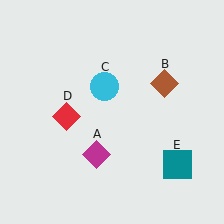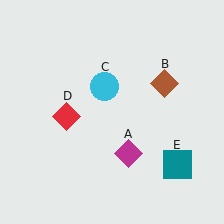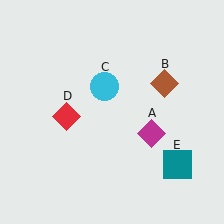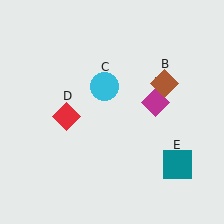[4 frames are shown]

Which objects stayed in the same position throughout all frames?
Brown diamond (object B) and cyan circle (object C) and red diamond (object D) and teal square (object E) remained stationary.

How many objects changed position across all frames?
1 object changed position: magenta diamond (object A).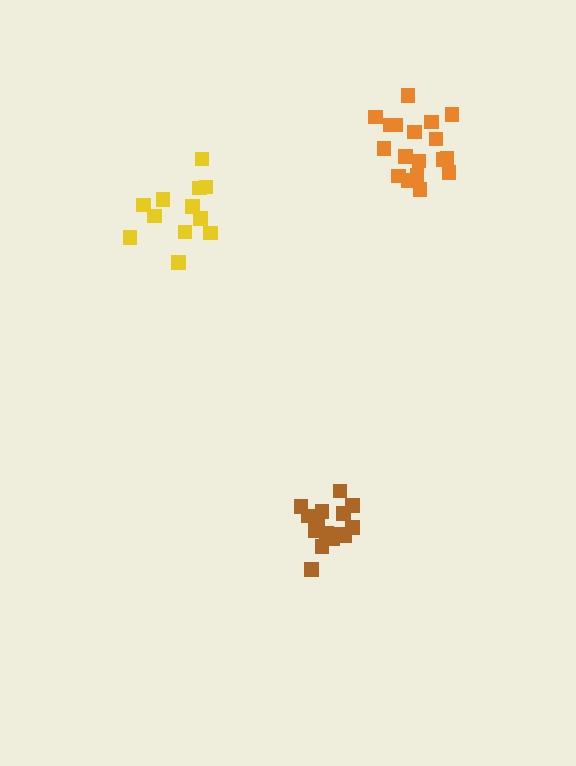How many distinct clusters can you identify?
There are 3 distinct clusters.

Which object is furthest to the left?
The yellow cluster is leftmost.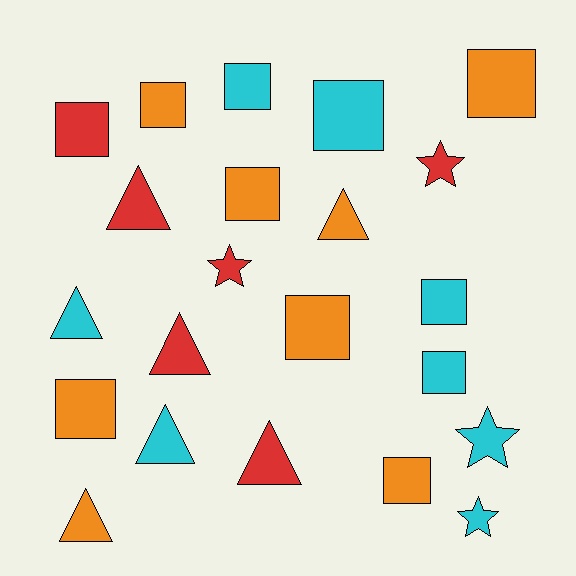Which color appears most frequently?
Orange, with 8 objects.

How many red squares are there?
There is 1 red square.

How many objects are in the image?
There are 22 objects.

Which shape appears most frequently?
Square, with 11 objects.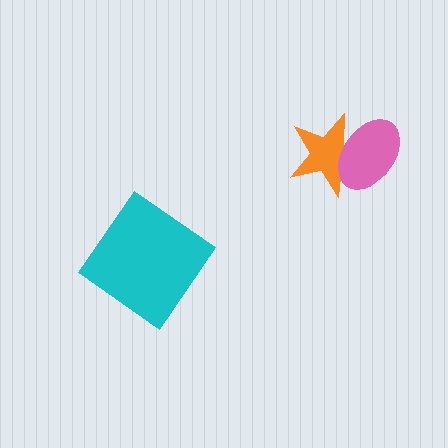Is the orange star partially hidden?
Yes, it is partially covered by another shape.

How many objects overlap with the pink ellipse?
1 object overlaps with the pink ellipse.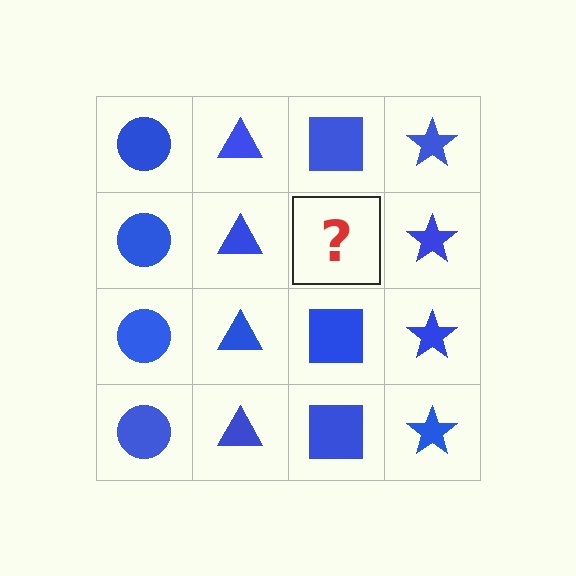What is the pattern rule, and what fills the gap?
The rule is that each column has a consistent shape. The gap should be filled with a blue square.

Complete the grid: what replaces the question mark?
The question mark should be replaced with a blue square.